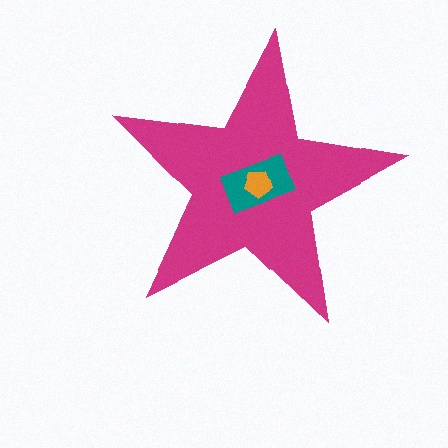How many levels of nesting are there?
3.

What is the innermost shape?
The orange pentagon.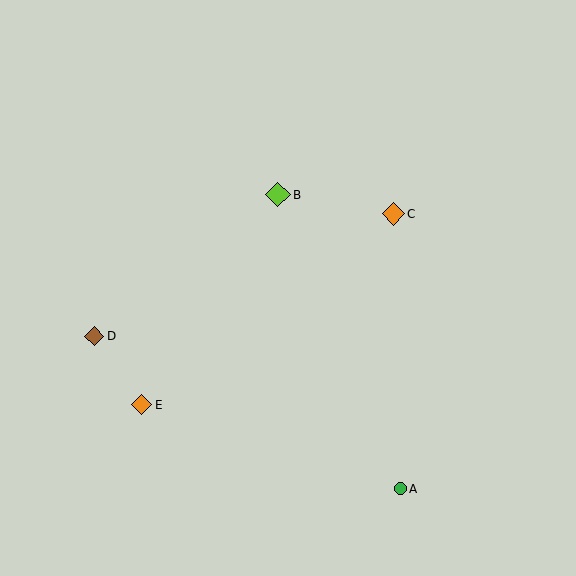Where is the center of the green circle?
The center of the green circle is at (400, 489).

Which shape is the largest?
The lime diamond (labeled B) is the largest.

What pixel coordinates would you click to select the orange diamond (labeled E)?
Click at (141, 405) to select the orange diamond E.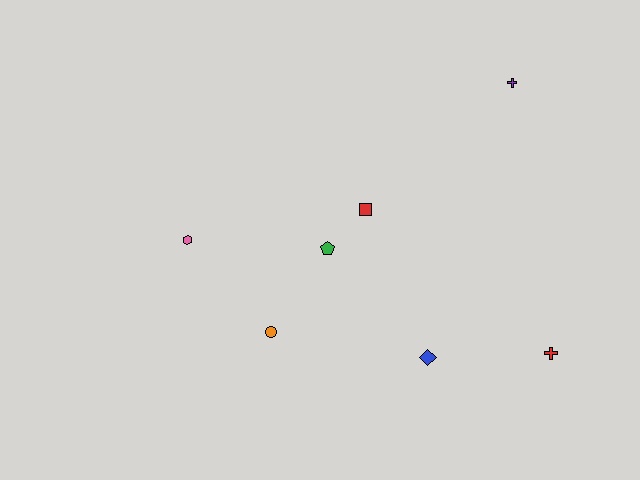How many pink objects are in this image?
There is 1 pink object.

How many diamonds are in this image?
There is 1 diamond.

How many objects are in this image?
There are 7 objects.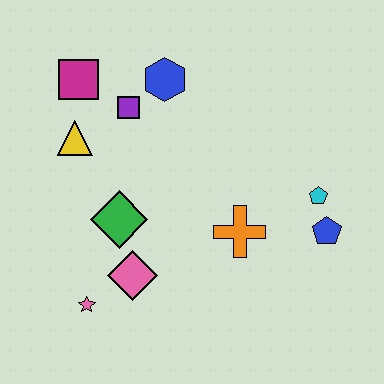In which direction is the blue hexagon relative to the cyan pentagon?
The blue hexagon is to the left of the cyan pentagon.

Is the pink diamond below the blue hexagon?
Yes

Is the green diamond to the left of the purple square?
Yes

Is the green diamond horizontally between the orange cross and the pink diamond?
No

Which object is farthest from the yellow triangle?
The blue pentagon is farthest from the yellow triangle.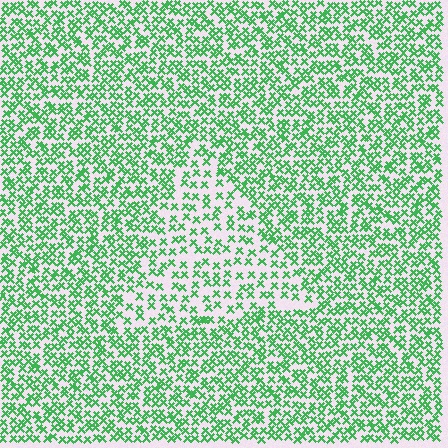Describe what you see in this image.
The image contains small green elements arranged at two different densities. A triangle-shaped region is visible where the elements are less densely packed than the surrounding area.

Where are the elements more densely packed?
The elements are more densely packed outside the triangle boundary.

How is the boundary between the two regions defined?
The boundary is defined by a change in element density (approximately 1.8x ratio). All elements are the same color, size, and shape.